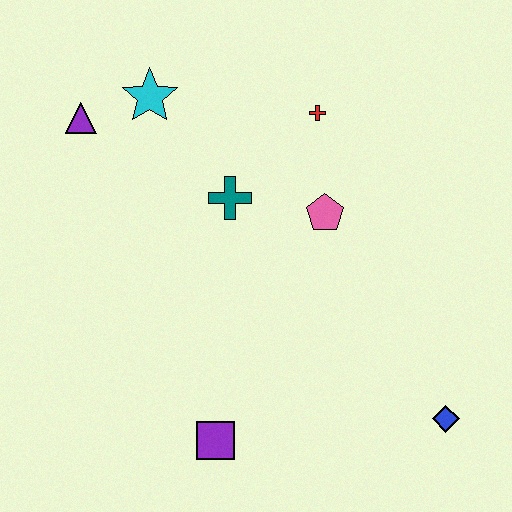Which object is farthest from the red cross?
The purple square is farthest from the red cross.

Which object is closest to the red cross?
The pink pentagon is closest to the red cross.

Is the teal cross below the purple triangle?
Yes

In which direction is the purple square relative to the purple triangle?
The purple square is below the purple triangle.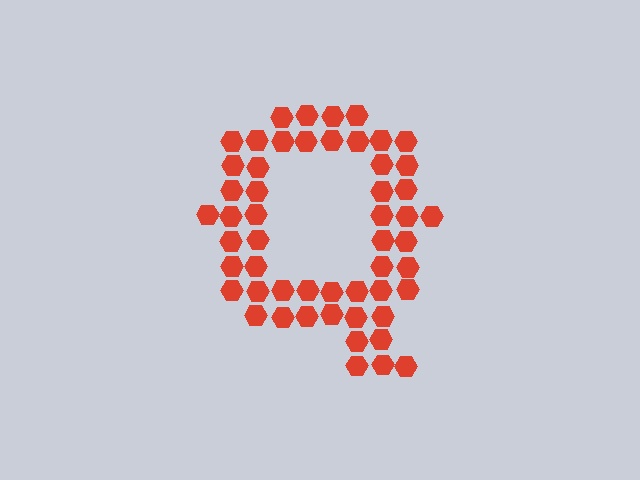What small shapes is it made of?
It is made of small hexagons.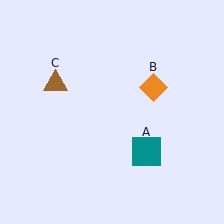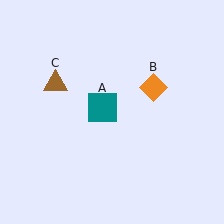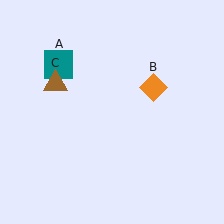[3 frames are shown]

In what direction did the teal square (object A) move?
The teal square (object A) moved up and to the left.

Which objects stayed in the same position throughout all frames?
Orange diamond (object B) and brown triangle (object C) remained stationary.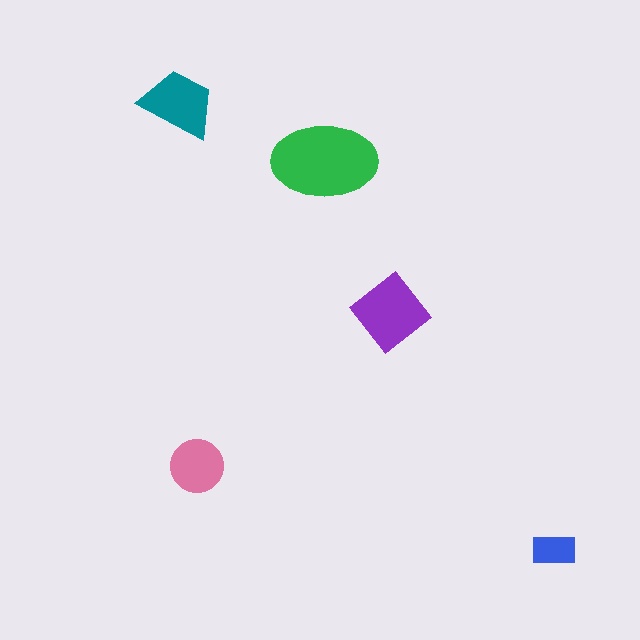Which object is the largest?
The green ellipse.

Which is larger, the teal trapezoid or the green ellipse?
The green ellipse.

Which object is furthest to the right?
The blue rectangle is rightmost.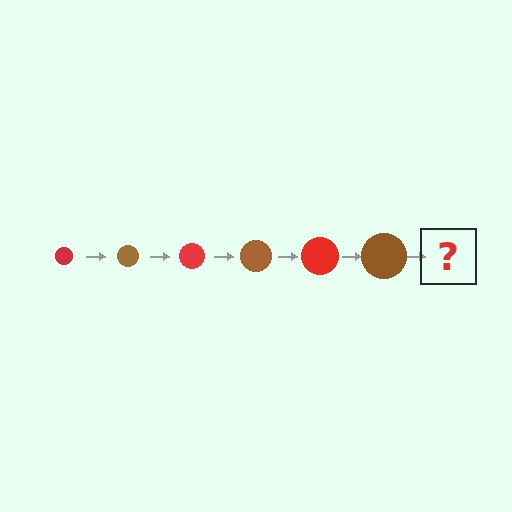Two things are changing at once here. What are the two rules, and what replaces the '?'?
The two rules are that the circle grows larger each step and the color cycles through red and brown. The '?' should be a red circle, larger than the previous one.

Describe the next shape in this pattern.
It should be a red circle, larger than the previous one.